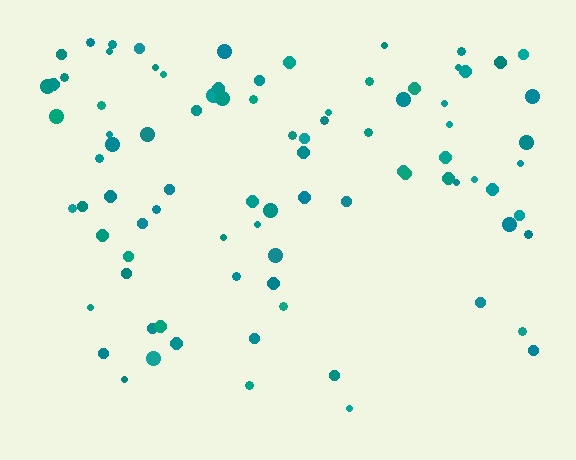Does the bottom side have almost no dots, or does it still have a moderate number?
Still a moderate number, just noticeably fewer than the top.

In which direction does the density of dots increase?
From bottom to top, with the top side densest.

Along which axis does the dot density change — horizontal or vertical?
Vertical.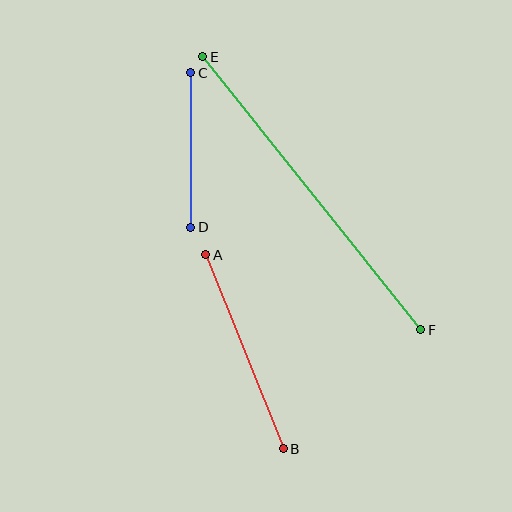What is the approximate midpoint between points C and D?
The midpoint is at approximately (191, 150) pixels.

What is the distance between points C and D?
The distance is approximately 155 pixels.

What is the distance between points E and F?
The distance is approximately 349 pixels.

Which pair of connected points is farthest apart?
Points E and F are farthest apart.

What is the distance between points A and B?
The distance is approximately 209 pixels.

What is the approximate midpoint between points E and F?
The midpoint is at approximately (312, 193) pixels.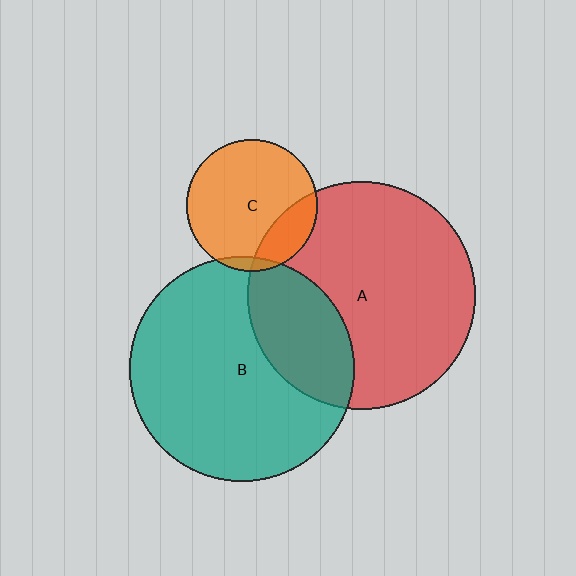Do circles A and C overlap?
Yes.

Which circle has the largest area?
Circle A (red).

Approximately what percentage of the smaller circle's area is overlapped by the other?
Approximately 20%.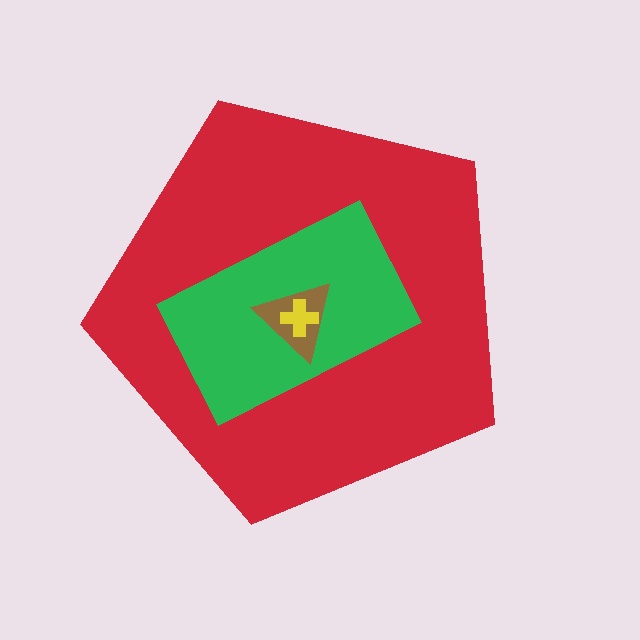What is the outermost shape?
The red pentagon.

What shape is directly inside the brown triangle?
The yellow cross.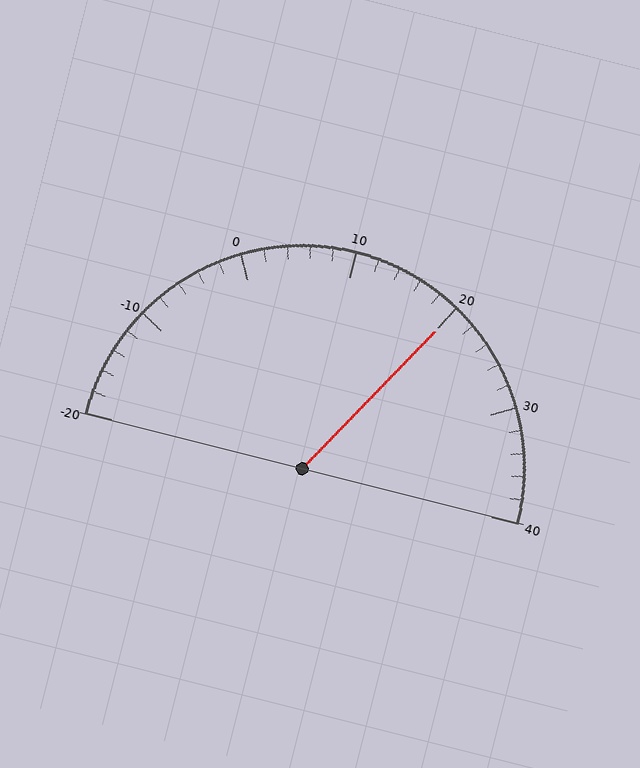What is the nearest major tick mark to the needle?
The nearest major tick mark is 20.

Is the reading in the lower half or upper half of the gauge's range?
The reading is in the upper half of the range (-20 to 40).